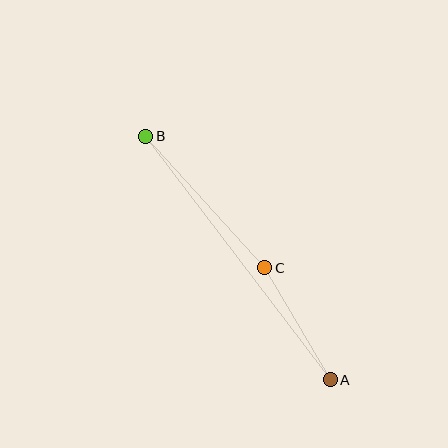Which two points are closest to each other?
Points A and C are closest to each other.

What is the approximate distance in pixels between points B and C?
The distance between B and C is approximately 177 pixels.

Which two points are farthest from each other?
Points A and B are farthest from each other.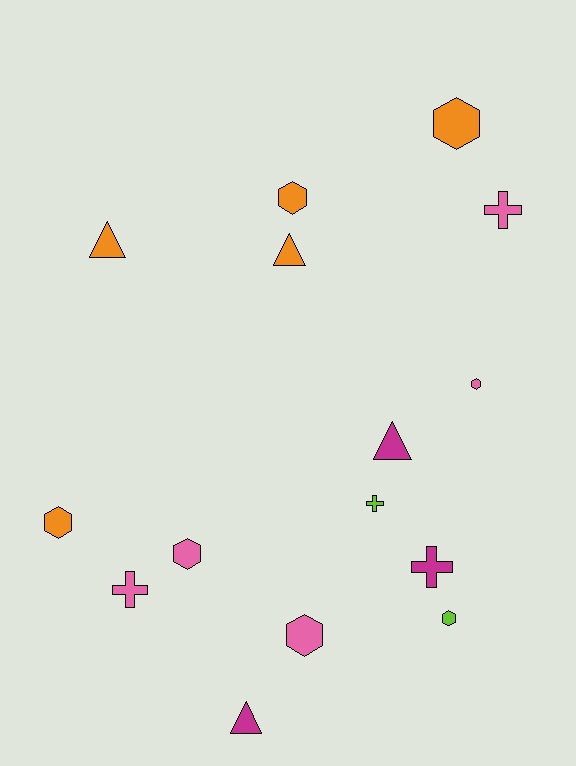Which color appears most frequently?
Pink, with 5 objects.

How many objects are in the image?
There are 15 objects.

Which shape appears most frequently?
Hexagon, with 7 objects.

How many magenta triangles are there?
There are 2 magenta triangles.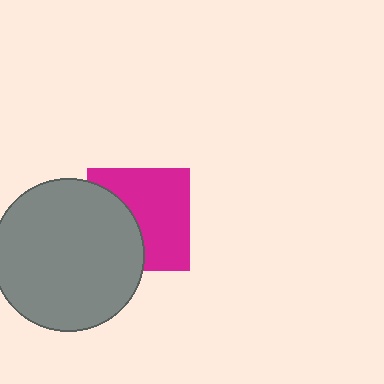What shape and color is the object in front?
The object in front is a gray circle.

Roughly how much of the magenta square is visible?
About half of it is visible (roughly 61%).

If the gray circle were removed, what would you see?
You would see the complete magenta square.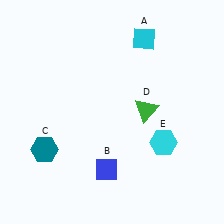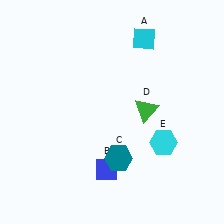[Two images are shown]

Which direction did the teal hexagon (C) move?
The teal hexagon (C) moved right.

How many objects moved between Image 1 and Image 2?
1 object moved between the two images.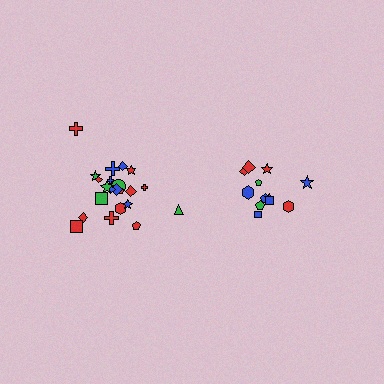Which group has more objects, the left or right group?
The left group.